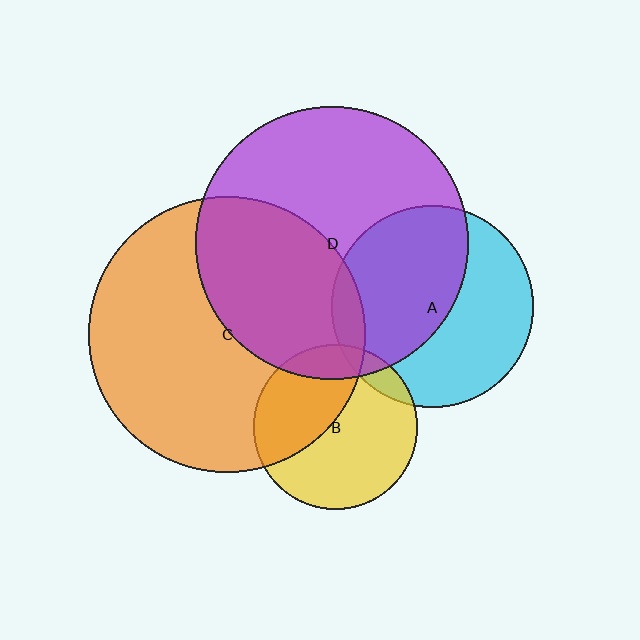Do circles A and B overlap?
Yes.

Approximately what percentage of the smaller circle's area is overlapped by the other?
Approximately 10%.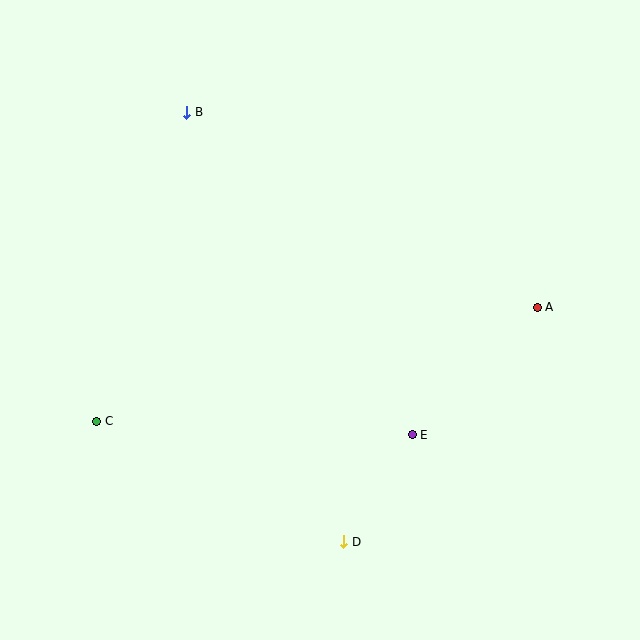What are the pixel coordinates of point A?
Point A is at (537, 307).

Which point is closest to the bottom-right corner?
Point E is closest to the bottom-right corner.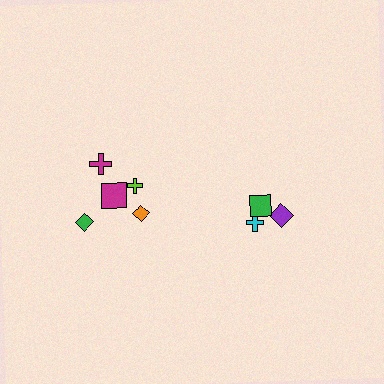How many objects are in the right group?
There are 3 objects.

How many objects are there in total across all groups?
There are 8 objects.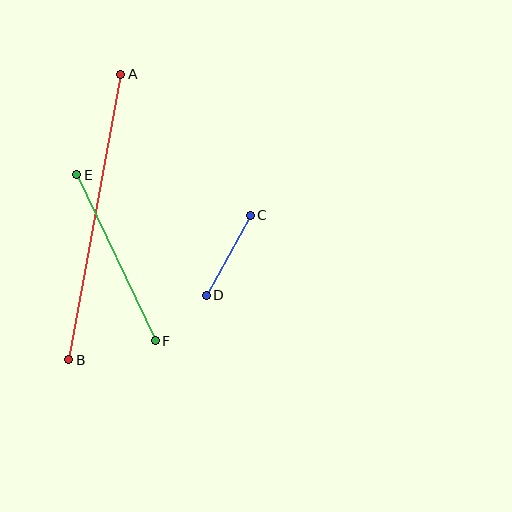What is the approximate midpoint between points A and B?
The midpoint is at approximately (95, 217) pixels.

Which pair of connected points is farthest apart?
Points A and B are farthest apart.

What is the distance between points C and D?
The distance is approximately 91 pixels.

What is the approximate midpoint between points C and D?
The midpoint is at approximately (228, 255) pixels.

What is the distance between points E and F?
The distance is approximately 184 pixels.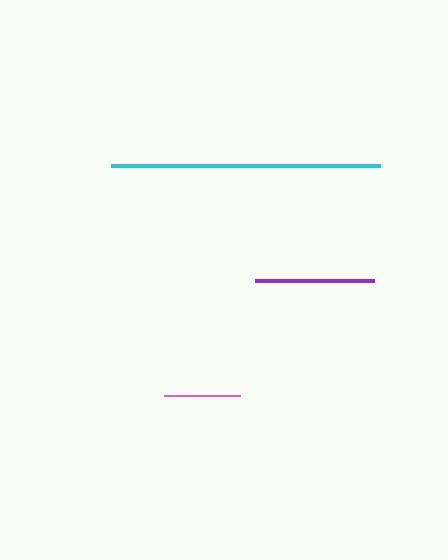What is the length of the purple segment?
The purple segment is approximately 119 pixels long.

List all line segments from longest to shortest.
From longest to shortest: cyan, purple, pink.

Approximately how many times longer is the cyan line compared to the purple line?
The cyan line is approximately 2.3 times the length of the purple line.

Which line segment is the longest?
The cyan line is the longest at approximately 268 pixels.